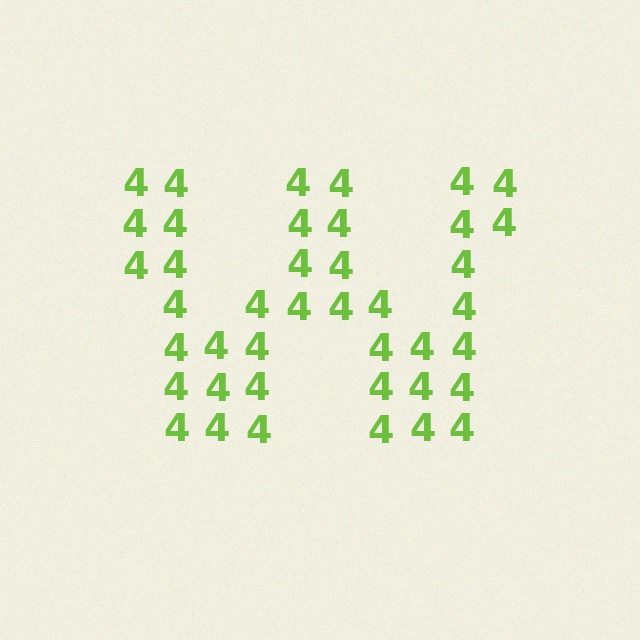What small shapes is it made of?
It is made of small digit 4's.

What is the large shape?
The large shape is the letter W.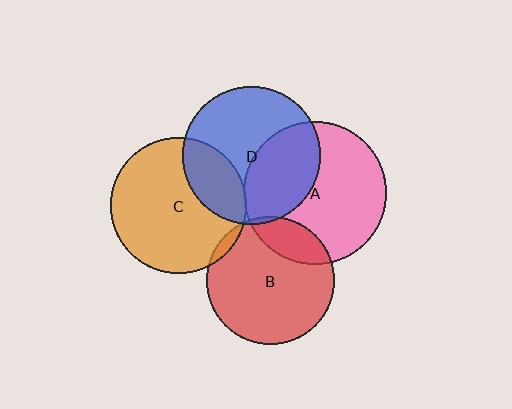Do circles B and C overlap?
Yes.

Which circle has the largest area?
Circle A (pink).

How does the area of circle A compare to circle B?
Approximately 1.2 times.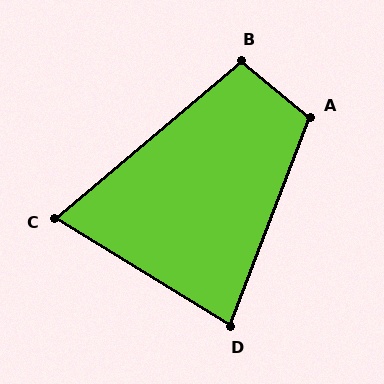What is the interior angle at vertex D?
Approximately 80 degrees (acute).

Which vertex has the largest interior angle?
A, at approximately 108 degrees.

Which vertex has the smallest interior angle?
C, at approximately 72 degrees.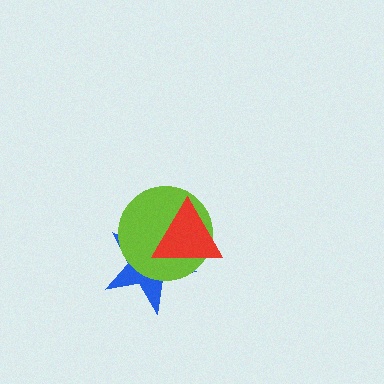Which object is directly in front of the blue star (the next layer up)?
The lime circle is directly in front of the blue star.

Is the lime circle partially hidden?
Yes, it is partially covered by another shape.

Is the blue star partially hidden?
Yes, it is partially covered by another shape.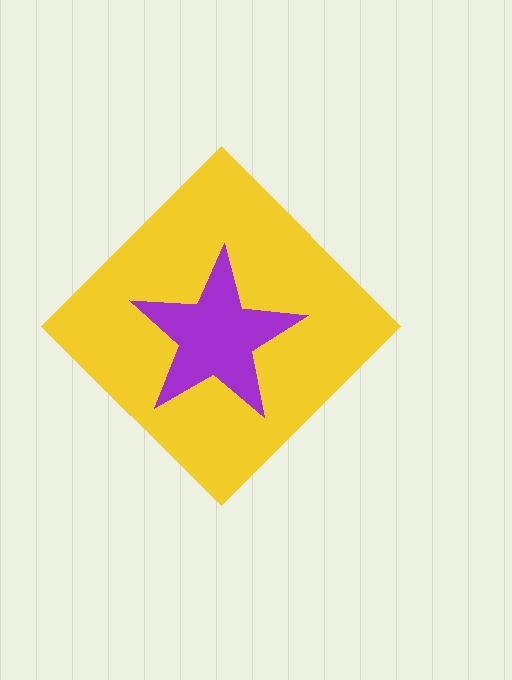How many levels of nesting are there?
2.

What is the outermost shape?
The yellow diamond.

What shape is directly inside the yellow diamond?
The purple star.